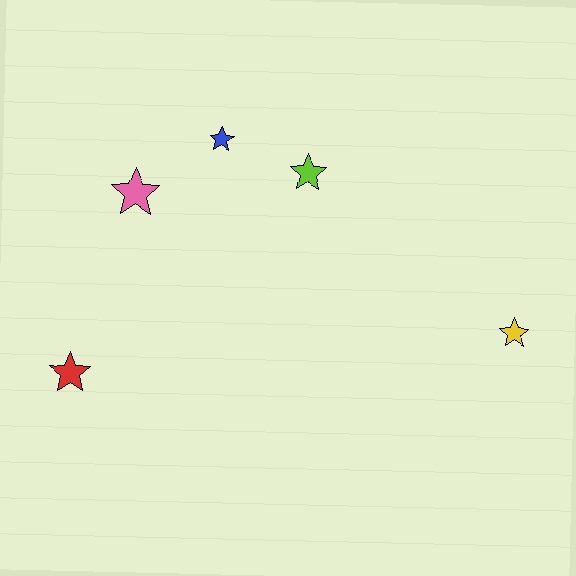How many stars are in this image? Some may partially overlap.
There are 5 stars.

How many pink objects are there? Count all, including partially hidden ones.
There is 1 pink object.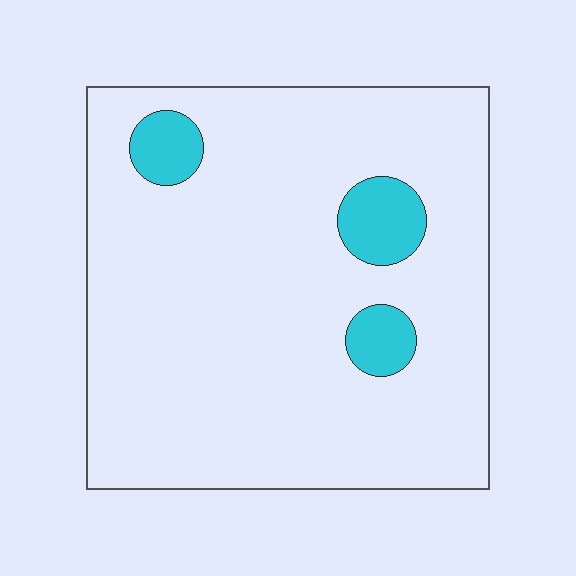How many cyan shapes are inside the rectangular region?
3.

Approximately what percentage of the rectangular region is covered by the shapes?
Approximately 10%.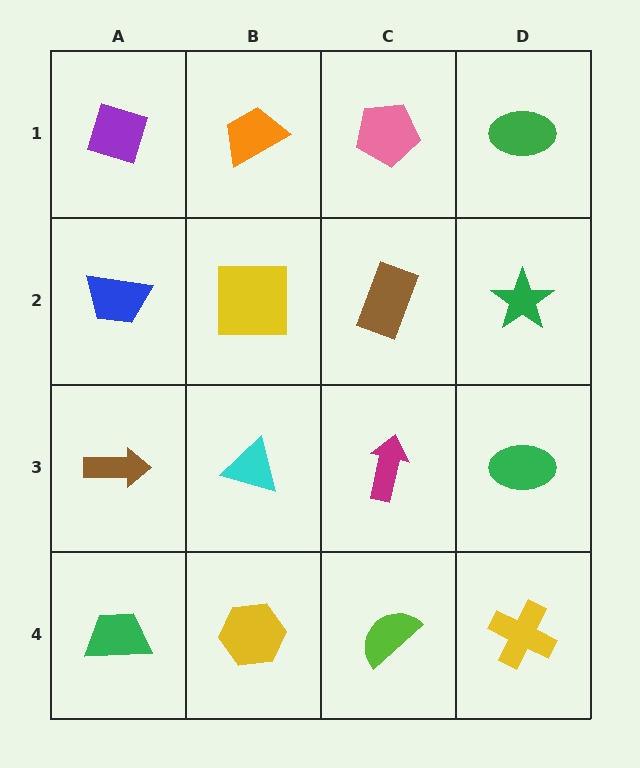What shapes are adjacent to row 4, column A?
A brown arrow (row 3, column A), a yellow hexagon (row 4, column B).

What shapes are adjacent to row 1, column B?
A yellow square (row 2, column B), a purple diamond (row 1, column A), a pink pentagon (row 1, column C).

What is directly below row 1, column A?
A blue trapezoid.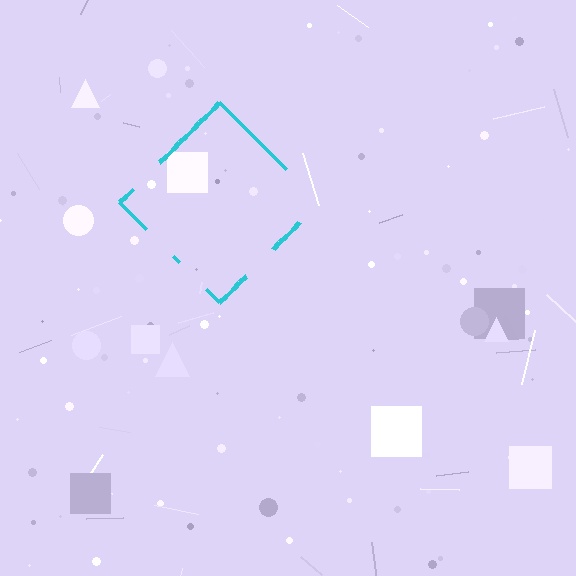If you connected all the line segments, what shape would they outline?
They would outline a diamond.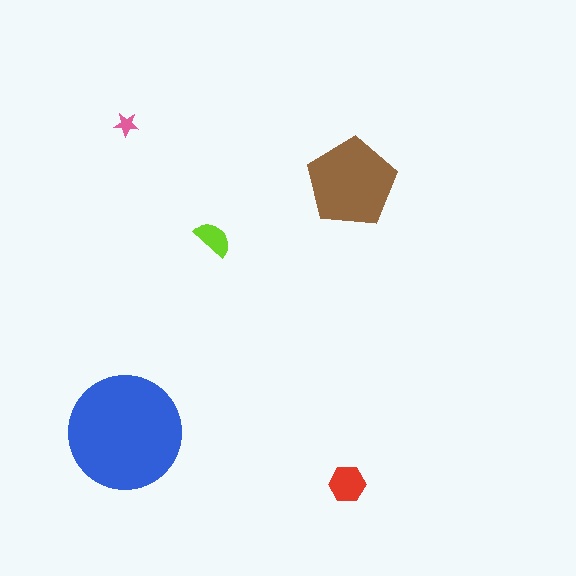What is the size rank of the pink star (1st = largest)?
5th.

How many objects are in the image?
There are 5 objects in the image.